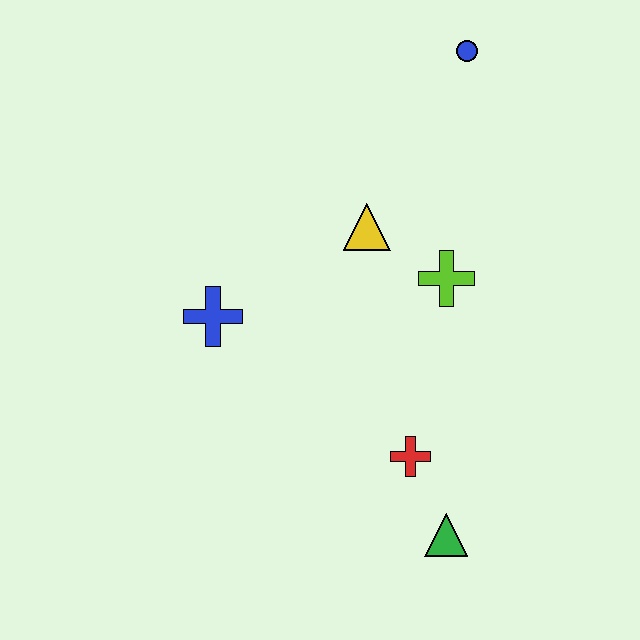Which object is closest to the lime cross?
The yellow triangle is closest to the lime cross.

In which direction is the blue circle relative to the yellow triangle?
The blue circle is above the yellow triangle.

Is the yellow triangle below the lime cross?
No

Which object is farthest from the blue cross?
The blue circle is farthest from the blue cross.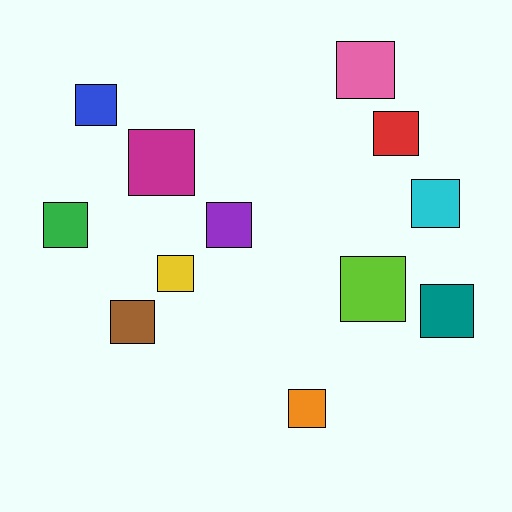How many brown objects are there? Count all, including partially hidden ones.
There is 1 brown object.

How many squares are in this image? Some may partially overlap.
There are 12 squares.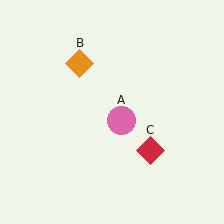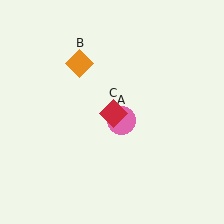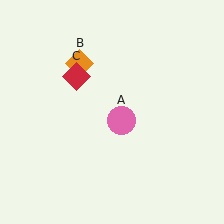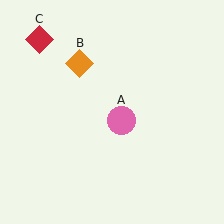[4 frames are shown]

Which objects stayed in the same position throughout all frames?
Pink circle (object A) and orange diamond (object B) remained stationary.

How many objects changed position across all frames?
1 object changed position: red diamond (object C).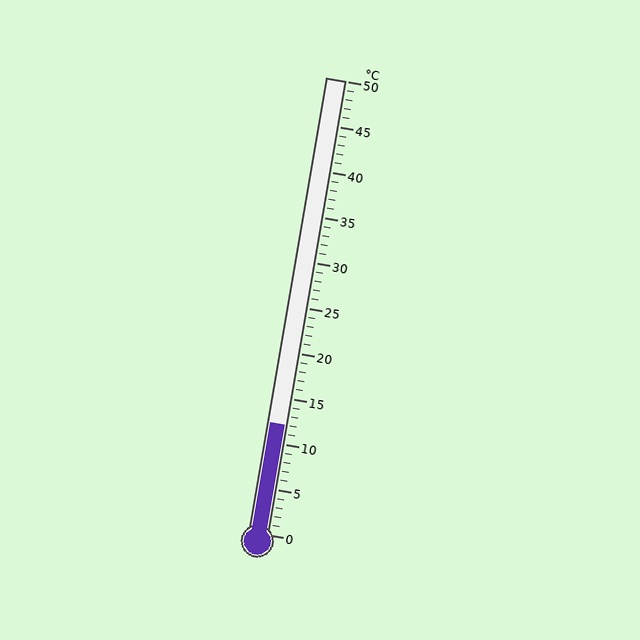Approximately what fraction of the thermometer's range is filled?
The thermometer is filled to approximately 25% of its range.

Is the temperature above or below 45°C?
The temperature is below 45°C.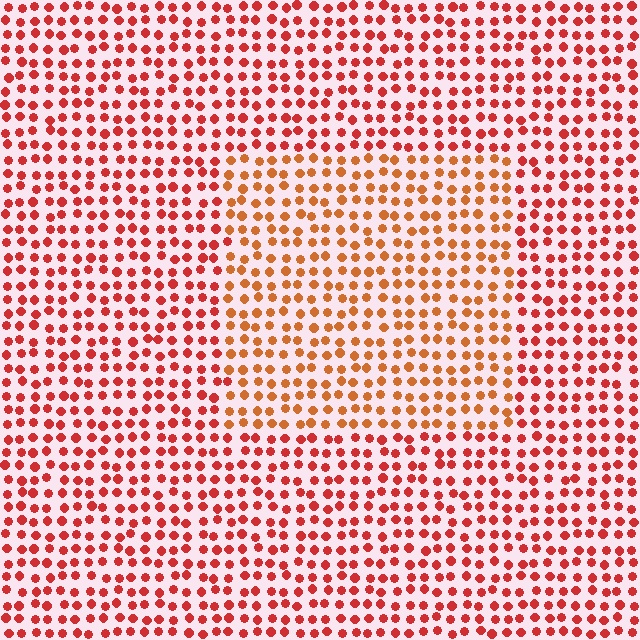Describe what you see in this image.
The image is filled with small red elements in a uniform arrangement. A rectangle-shaped region is visible where the elements are tinted to a slightly different hue, forming a subtle color boundary.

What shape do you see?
I see a rectangle.